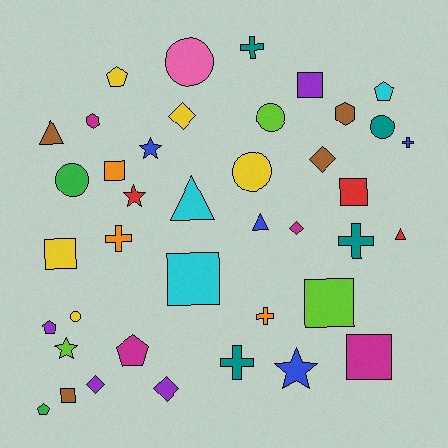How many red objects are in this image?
There are 3 red objects.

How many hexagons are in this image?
There are 2 hexagons.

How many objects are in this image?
There are 40 objects.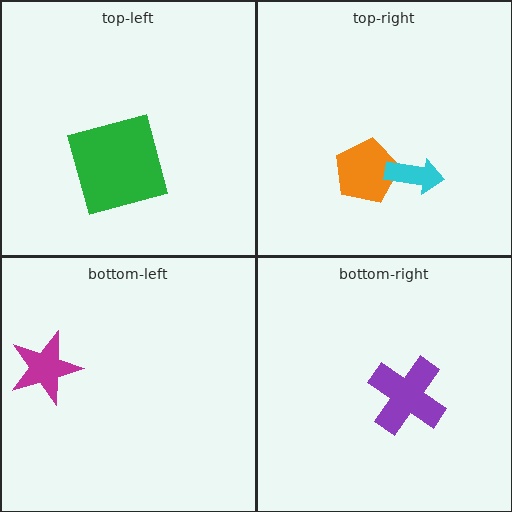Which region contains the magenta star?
The bottom-left region.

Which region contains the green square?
The top-left region.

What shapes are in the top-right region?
The orange pentagon, the cyan arrow.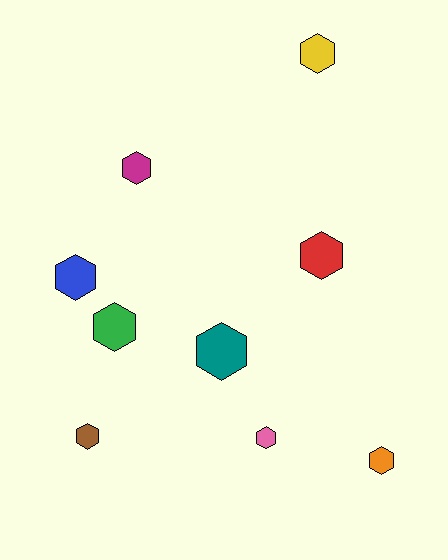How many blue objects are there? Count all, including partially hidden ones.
There is 1 blue object.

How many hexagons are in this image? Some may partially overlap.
There are 9 hexagons.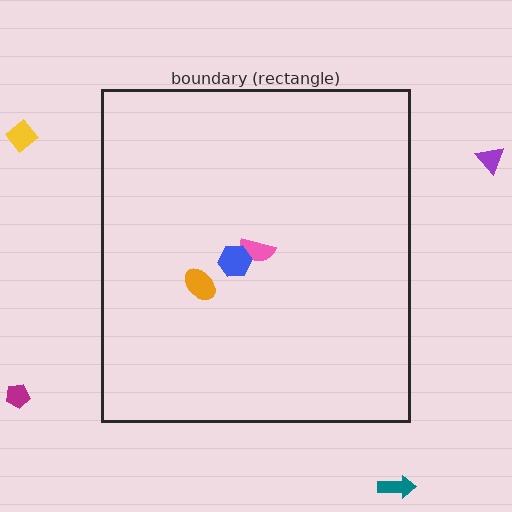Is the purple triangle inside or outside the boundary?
Outside.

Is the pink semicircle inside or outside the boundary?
Inside.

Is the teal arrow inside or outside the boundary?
Outside.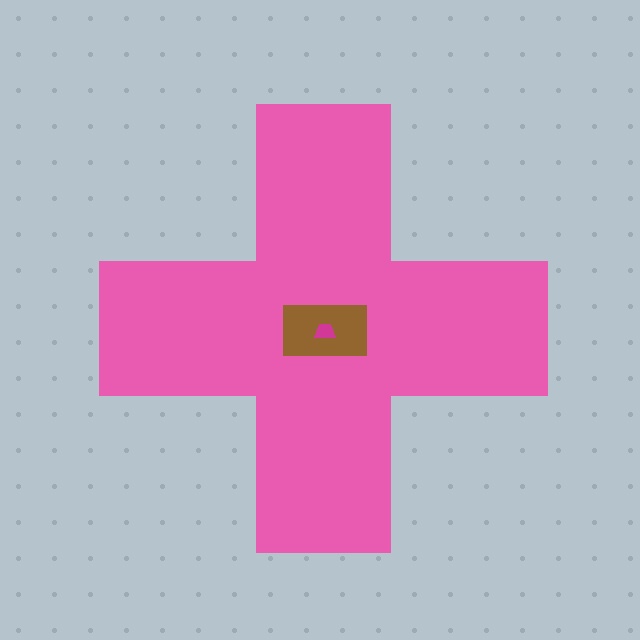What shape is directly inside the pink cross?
The brown rectangle.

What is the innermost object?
The magenta trapezoid.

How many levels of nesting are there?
3.